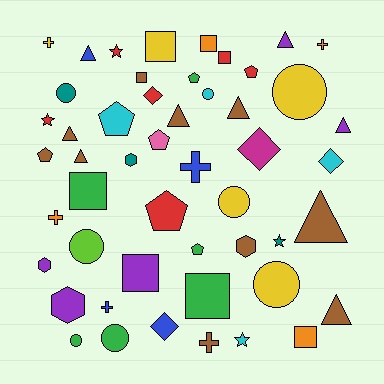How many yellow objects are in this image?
There are 5 yellow objects.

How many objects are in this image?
There are 50 objects.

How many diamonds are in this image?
There are 4 diamonds.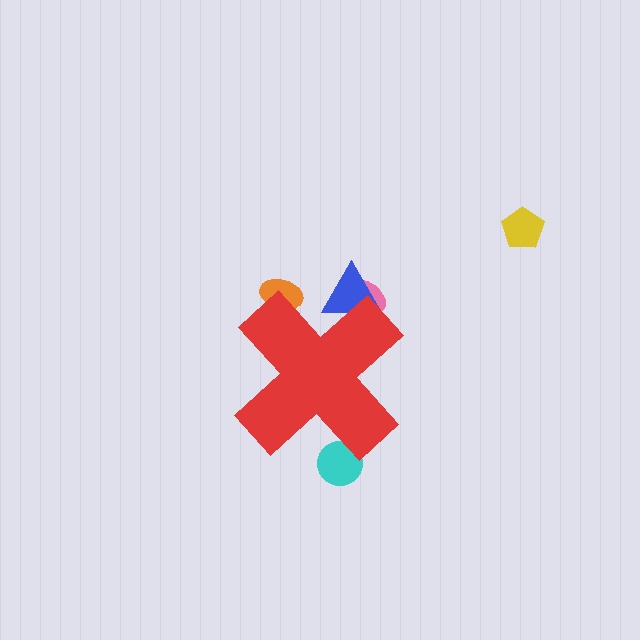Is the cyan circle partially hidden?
Yes, the cyan circle is partially hidden behind the red cross.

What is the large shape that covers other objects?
A red cross.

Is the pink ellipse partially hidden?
Yes, the pink ellipse is partially hidden behind the red cross.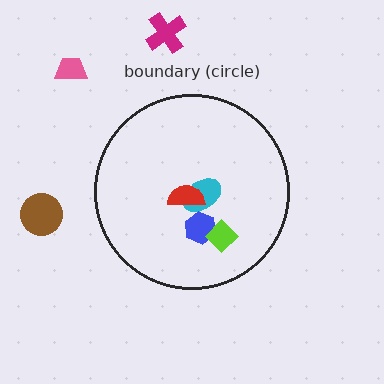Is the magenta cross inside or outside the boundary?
Outside.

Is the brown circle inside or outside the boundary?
Outside.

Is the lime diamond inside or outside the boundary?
Inside.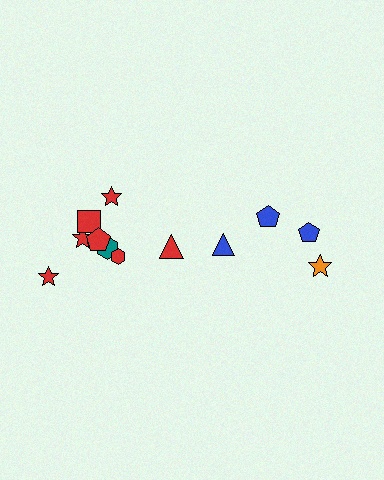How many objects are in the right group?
There are 4 objects.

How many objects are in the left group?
There are 8 objects.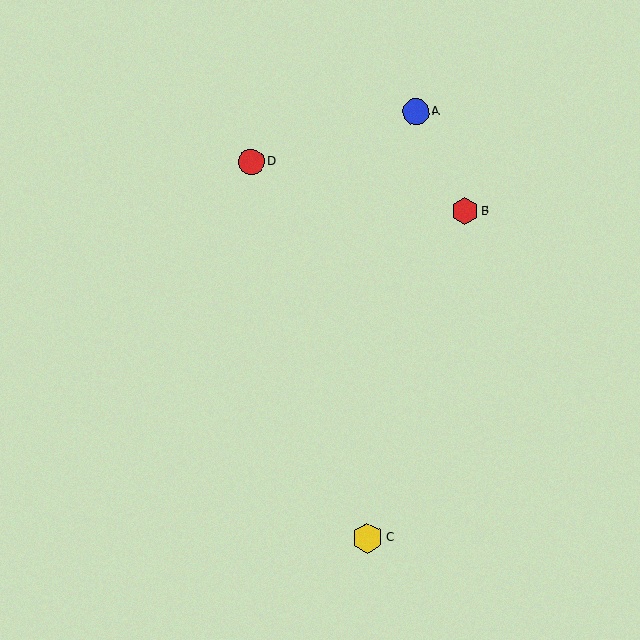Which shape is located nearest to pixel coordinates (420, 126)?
The blue circle (labeled A) at (416, 112) is nearest to that location.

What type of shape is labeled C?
Shape C is a yellow hexagon.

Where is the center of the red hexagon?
The center of the red hexagon is at (465, 211).